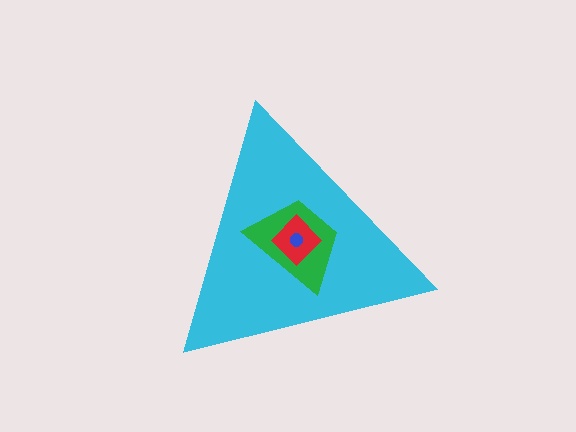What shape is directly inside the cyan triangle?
The green trapezoid.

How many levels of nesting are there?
4.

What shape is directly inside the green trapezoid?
The red diamond.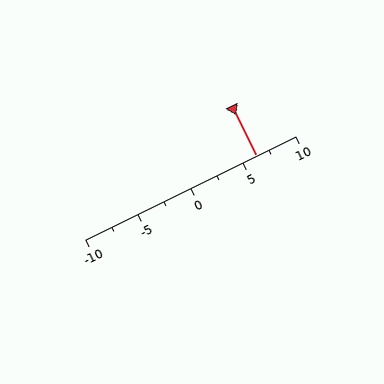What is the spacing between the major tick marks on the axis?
The major ticks are spaced 5 apart.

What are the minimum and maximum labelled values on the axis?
The axis runs from -10 to 10.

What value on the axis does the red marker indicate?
The marker indicates approximately 6.2.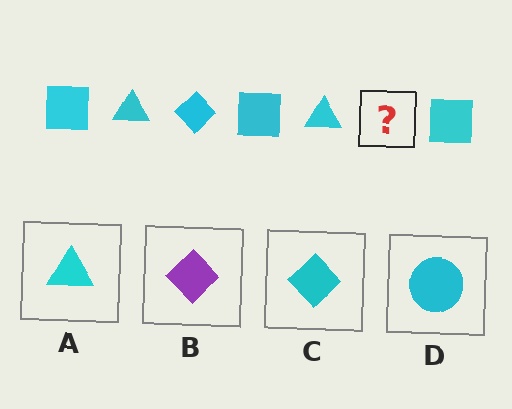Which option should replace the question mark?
Option C.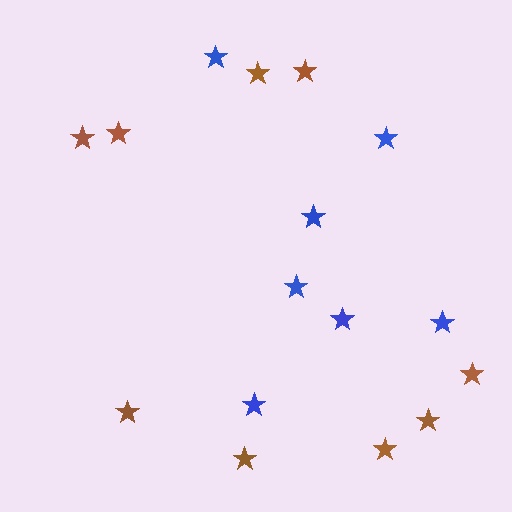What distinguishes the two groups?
There are 2 groups: one group of brown stars (9) and one group of blue stars (7).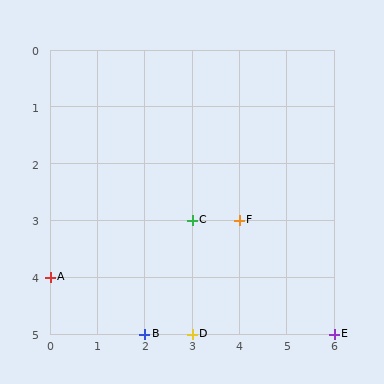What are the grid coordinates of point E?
Point E is at grid coordinates (6, 5).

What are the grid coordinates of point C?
Point C is at grid coordinates (3, 3).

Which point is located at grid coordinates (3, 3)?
Point C is at (3, 3).